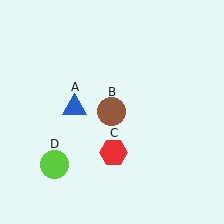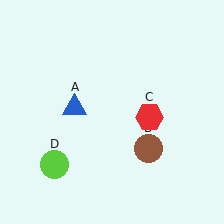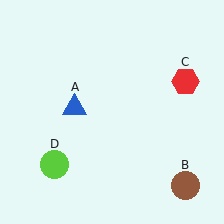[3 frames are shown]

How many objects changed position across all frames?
2 objects changed position: brown circle (object B), red hexagon (object C).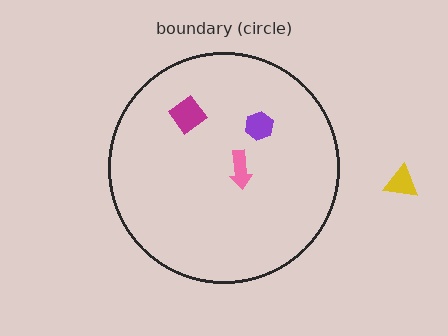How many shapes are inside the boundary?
3 inside, 1 outside.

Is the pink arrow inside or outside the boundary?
Inside.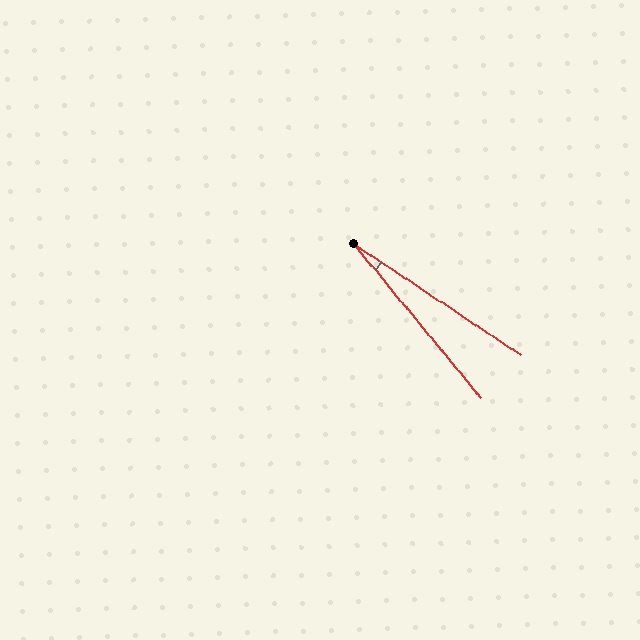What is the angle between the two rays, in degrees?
Approximately 17 degrees.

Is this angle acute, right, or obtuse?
It is acute.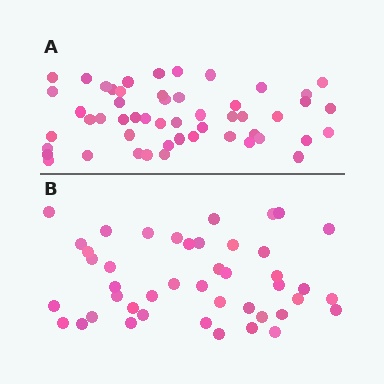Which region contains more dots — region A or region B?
Region A (the top region) has more dots.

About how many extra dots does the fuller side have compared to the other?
Region A has roughly 8 or so more dots than region B.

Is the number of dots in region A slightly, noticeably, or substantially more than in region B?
Region A has only slightly more — the two regions are fairly close. The ratio is roughly 1.2 to 1.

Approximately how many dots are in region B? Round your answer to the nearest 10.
About 40 dots. (The exact count is 44, which rounds to 40.)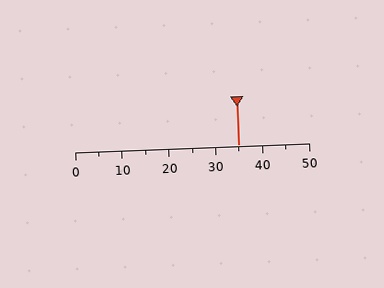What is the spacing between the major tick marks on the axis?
The major ticks are spaced 10 apart.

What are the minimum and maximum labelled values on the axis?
The axis runs from 0 to 50.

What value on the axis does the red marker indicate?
The marker indicates approximately 35.